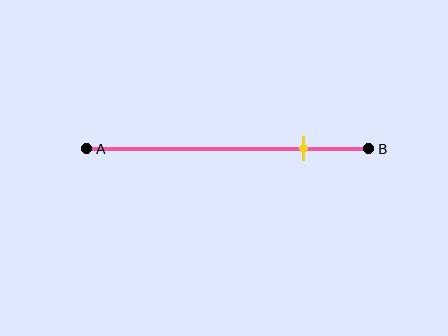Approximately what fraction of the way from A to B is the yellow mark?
The yellow mark is approximately 75% of the way from A to B.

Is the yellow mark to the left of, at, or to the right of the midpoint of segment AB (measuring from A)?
The yellow mark is to the right of the midpoint of segment AB.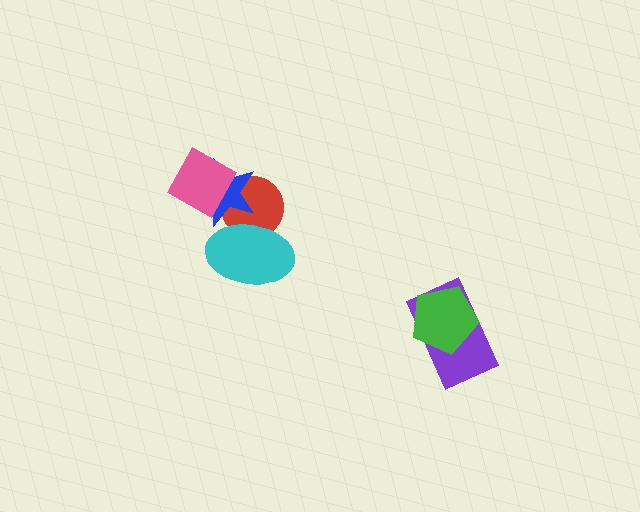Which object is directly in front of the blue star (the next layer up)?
The pink square is directly in front of the blue star.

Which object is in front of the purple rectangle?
The green pentagon is in front of the purple rectangle.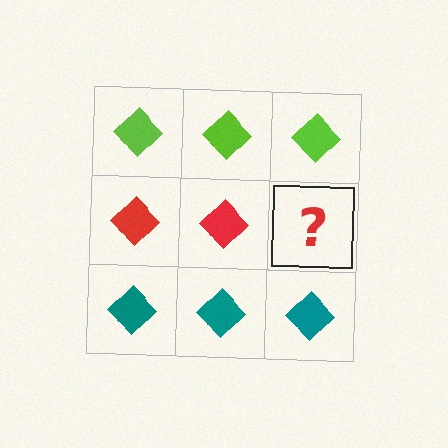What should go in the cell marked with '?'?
The missing cell should contain a red diamond.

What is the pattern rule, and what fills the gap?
The rule is that each row has a consistent color. The gap should be filled with a red diamond.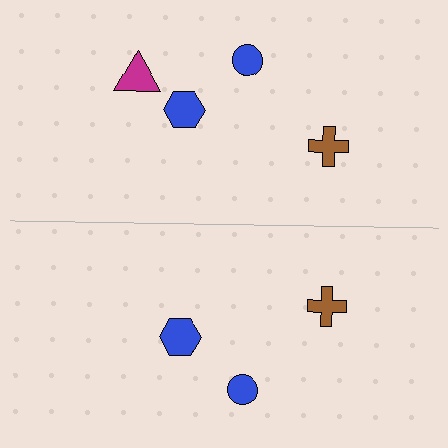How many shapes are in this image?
There are 7 shapes in this image.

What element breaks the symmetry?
A magenta triangle is missing from the bottom side.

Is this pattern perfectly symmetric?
No, the pattern is not perfectly symmetric. A magenta triangle is missing from the bottom side.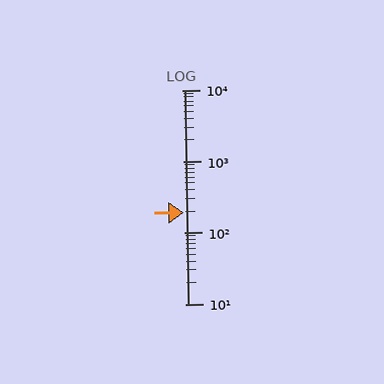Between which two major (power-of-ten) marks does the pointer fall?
The pointer is between 100 and 1000.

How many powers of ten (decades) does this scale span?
The scale spans 3 decades, from 10 to 10000.